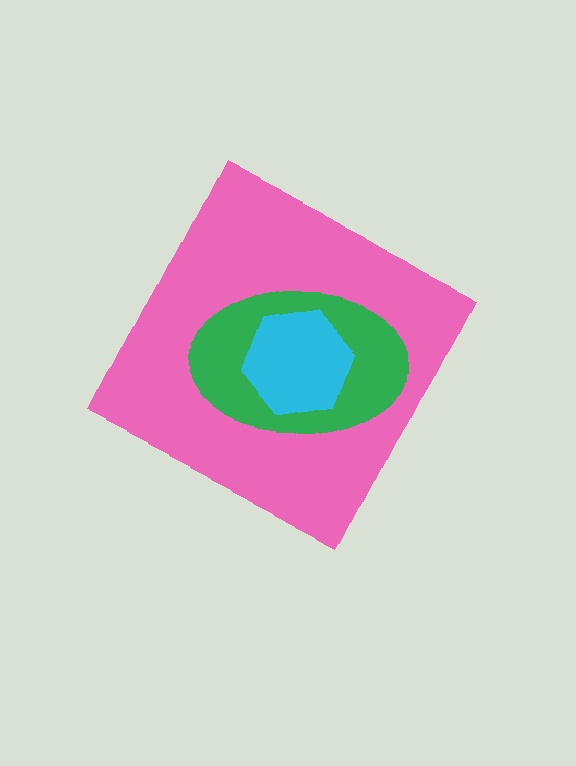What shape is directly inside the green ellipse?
The cyan hexagon.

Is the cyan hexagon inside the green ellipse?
Yes.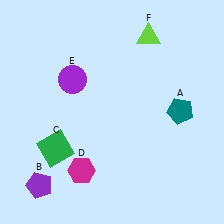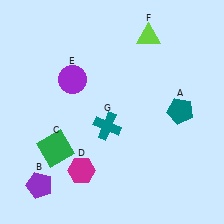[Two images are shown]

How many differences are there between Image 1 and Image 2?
There is 1 difference between the two images.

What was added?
A teal cross (G) was added in Image 2.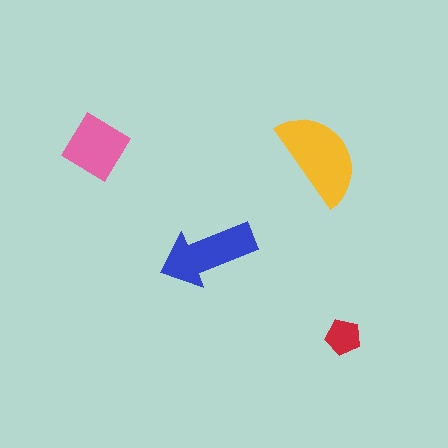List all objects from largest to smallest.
The yellow semicircle, the blue arrow, the pink diamond, the red pentagon.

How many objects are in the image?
There are 4 objects in the image.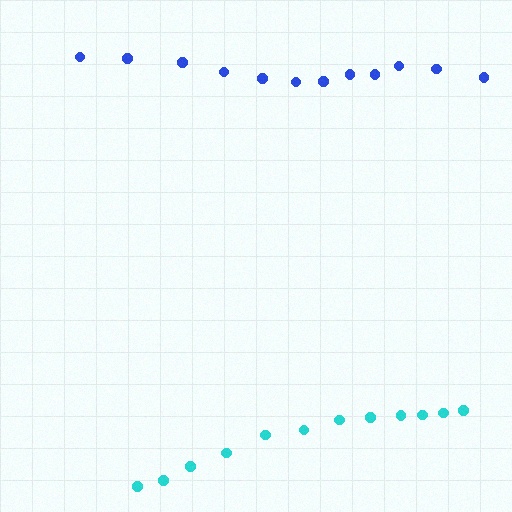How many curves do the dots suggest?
There are 2 distinct paths.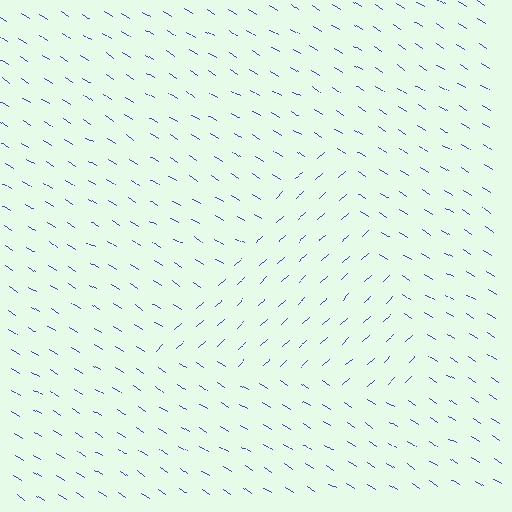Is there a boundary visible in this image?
Yes, there is a texture boundary formed by a change in line orientation.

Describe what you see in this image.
The image is filled with small blue line segments. A triangle region in the image has lines oriented differently from the surrounding lines, creating a visible texture boundary.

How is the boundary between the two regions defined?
The boundary is defined purely by a change in line orientation (approximately 75 degrees difference). All lines are the same color and thickness.